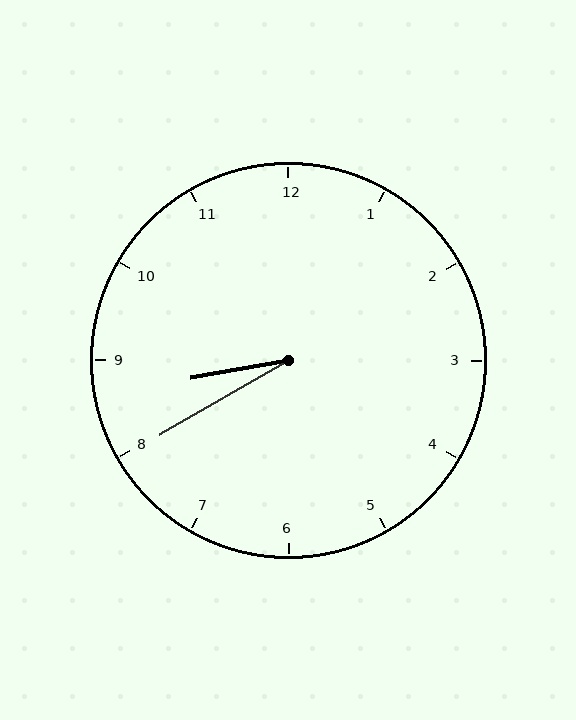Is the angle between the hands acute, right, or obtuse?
It is acute.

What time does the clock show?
8:40.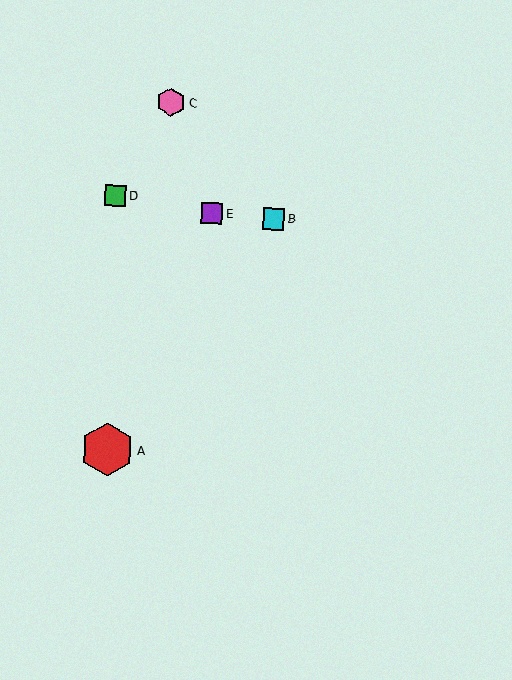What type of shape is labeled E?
Shape E is a purple square.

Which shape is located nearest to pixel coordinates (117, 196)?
The green square (labeled D) at (116, 195) is nearest to that location.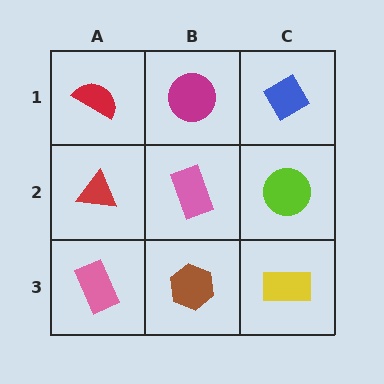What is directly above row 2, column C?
A blue diamond.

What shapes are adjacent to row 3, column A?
A red triangle (row 2, column A), a brown hexagon (row 3, column B).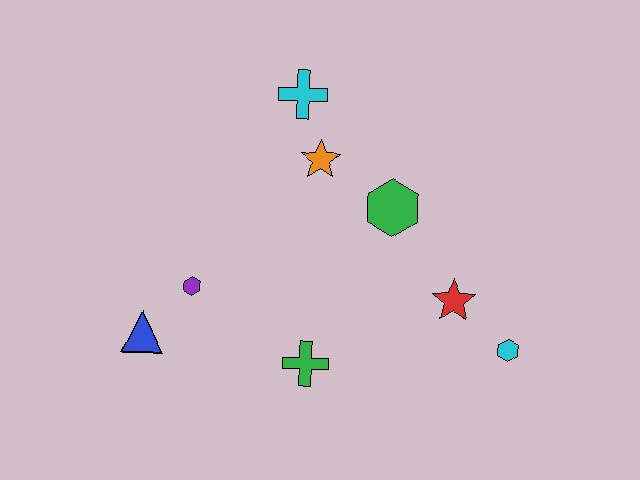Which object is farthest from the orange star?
The cyan hexagon is farthest from the orange star.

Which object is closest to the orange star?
The cyan cross is closest to the orange star.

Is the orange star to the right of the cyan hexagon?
No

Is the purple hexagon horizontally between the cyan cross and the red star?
No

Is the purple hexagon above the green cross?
Yes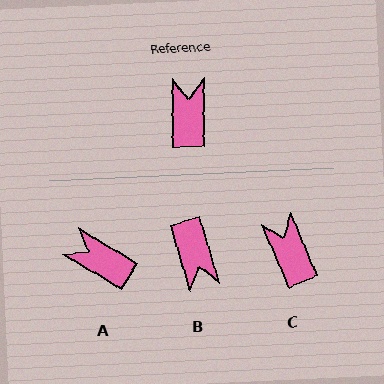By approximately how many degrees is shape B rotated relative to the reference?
Approximately 163 degrees clockwise.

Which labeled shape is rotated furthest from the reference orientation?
B, about 163 degrees away.